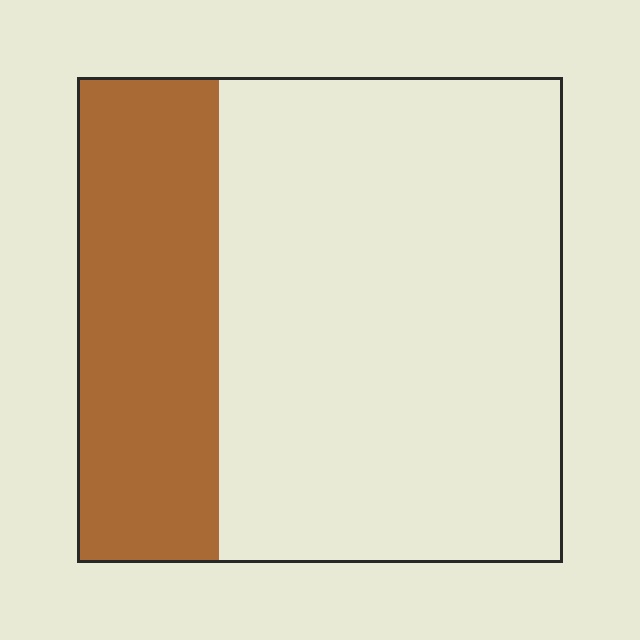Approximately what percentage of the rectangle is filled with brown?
Approximately 30%.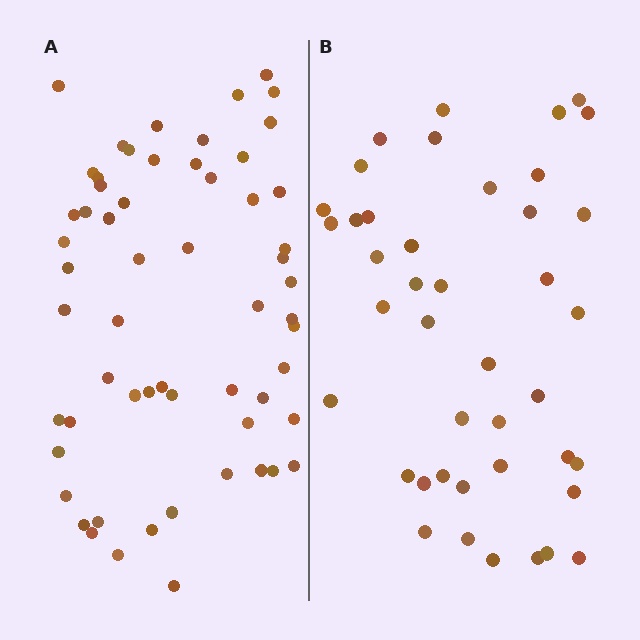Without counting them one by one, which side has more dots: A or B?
Region A (the left region) has more dots.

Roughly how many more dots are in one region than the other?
Region A has approximately 15 more dots than region B.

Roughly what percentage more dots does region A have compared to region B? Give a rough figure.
About 40% more.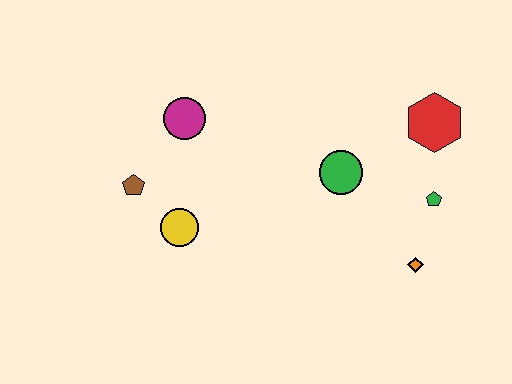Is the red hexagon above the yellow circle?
Yes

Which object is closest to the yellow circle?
The brown pentagon is closest to the yellow circle.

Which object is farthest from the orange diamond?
The brown pentagon is farthest from the orange diamond.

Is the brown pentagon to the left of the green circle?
Yes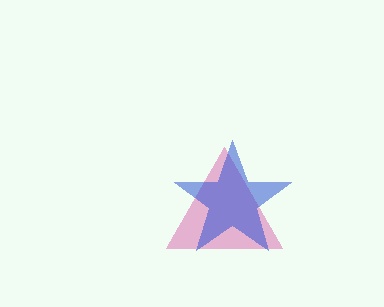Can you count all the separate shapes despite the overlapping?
Yes, there are 2 separate shapes.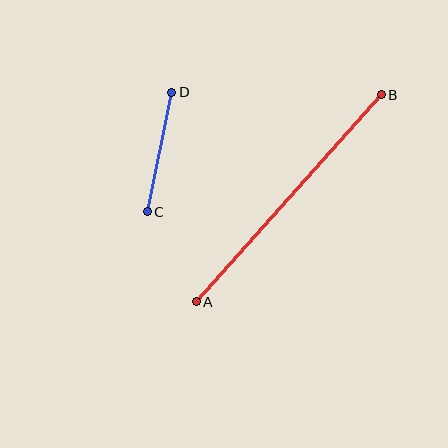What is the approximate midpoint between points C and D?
The midpoint is at approximately (159, 152) pixels.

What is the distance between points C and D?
The distance is approximately 122 pixels.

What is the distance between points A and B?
The distance is approximately 278 pixels.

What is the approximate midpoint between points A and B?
The midpoint is at approximately (289, 198) pixels.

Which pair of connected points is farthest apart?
Points A and B are farthest apart.